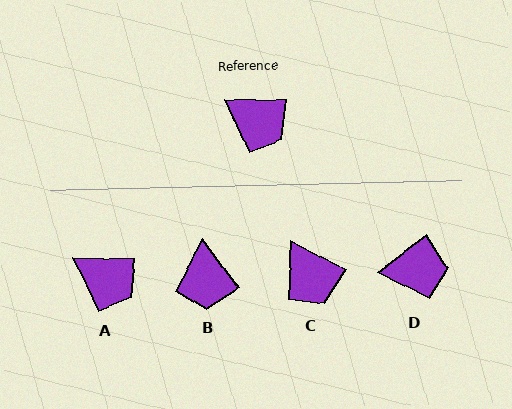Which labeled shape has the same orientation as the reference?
A.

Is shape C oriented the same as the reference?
No, it is off by about 27 degrees.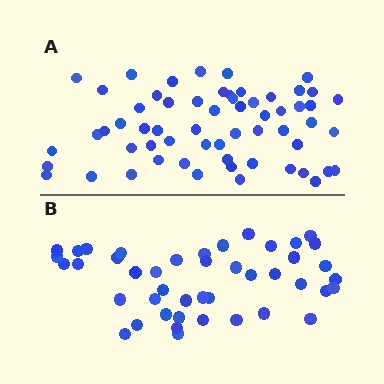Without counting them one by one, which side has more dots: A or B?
Region A (the top region) has more dots.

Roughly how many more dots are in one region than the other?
Region A has approximately 15 more dots than region B.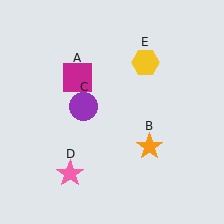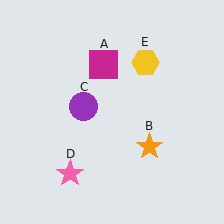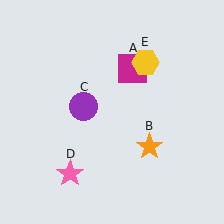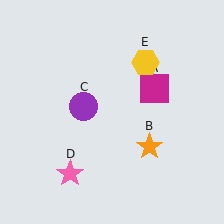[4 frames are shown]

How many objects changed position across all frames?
1 object changed position: magenta square (object A).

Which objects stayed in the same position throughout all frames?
Orange star (object B) and purple circle (object C) and pink star (object D) and yellow hexagon (object E) remained stationary.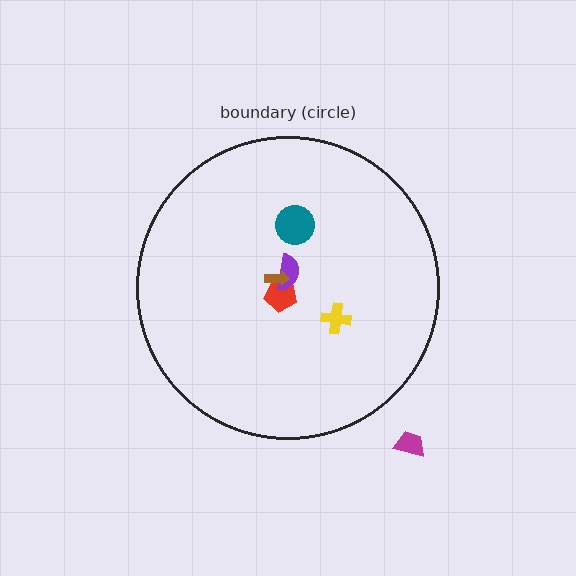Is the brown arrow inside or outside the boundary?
Inside.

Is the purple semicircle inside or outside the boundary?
Inside.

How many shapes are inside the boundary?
5 inside, 1 outside.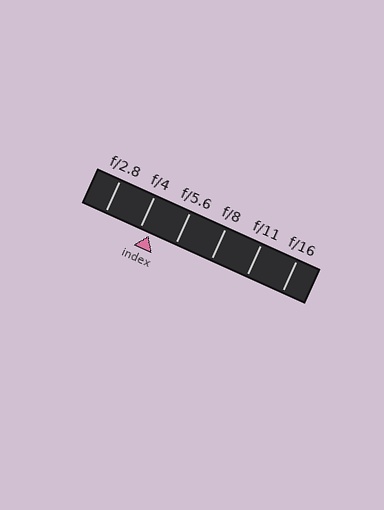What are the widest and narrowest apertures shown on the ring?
The widest aperture shown is f/2.8 and the narrowest is f/16.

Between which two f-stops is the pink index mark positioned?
The index mark is between f/4 and f/5.6.